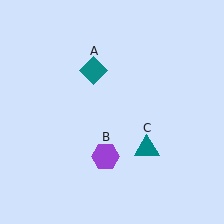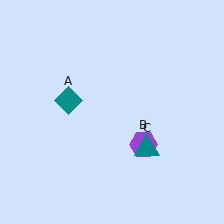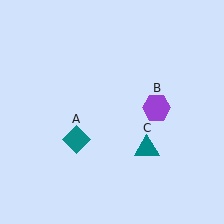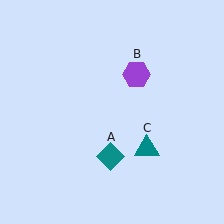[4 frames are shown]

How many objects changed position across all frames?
2 objects changed position: teal diamond (object A), purple hexagon (object B).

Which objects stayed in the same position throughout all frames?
Teal triangle (object C) remained stationary.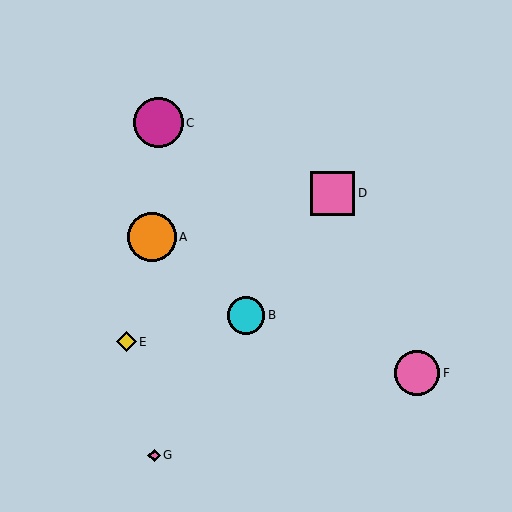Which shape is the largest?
The magenta circle (labeled C) is the largest.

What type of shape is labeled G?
Shape G is a pink diamond.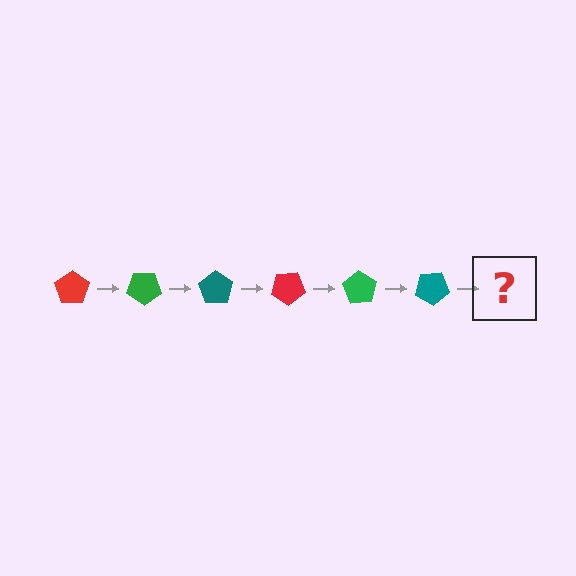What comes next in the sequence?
The next element should be a red pentagon, rotated 210 degrees from the start.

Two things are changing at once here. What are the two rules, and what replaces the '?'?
The two rules are that it rotates 35 degrees each step and the color cycles through red, green, and teal. The '?' should be a red pentagon, rotated 210 degrees from the start.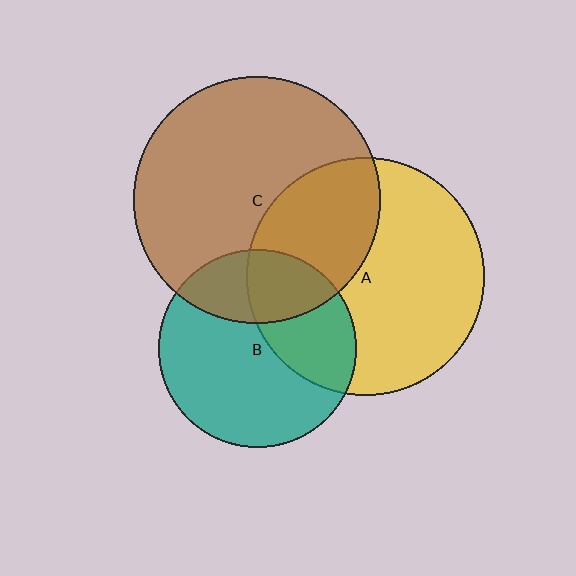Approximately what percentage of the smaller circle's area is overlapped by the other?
Approximately 35%.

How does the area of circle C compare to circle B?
Approximately 1.6 times.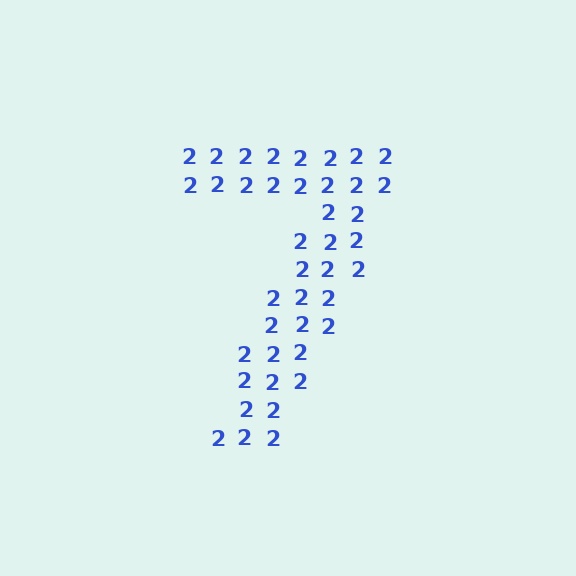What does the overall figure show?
The overall figure shows the digit 7.